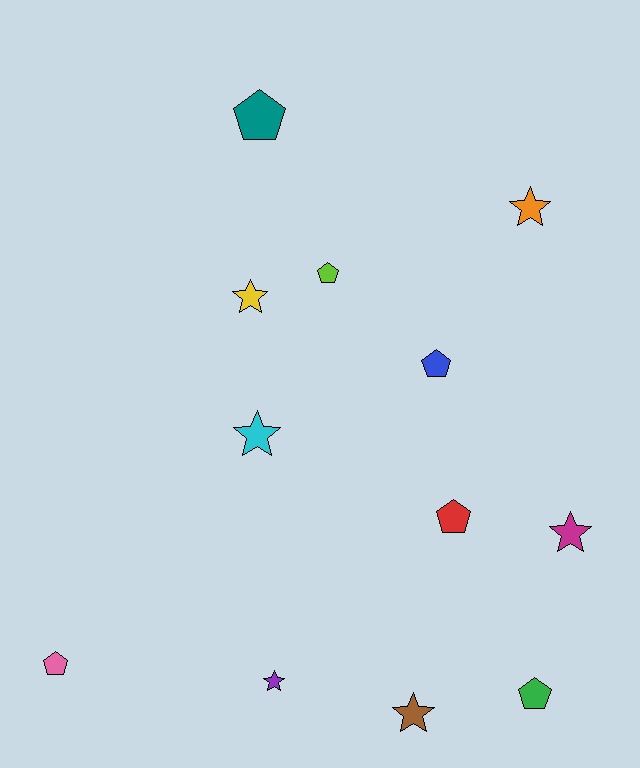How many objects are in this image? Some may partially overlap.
There are 12 objects.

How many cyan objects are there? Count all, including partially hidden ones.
There is 1 cyan object.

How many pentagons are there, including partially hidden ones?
There are 6 pentagons.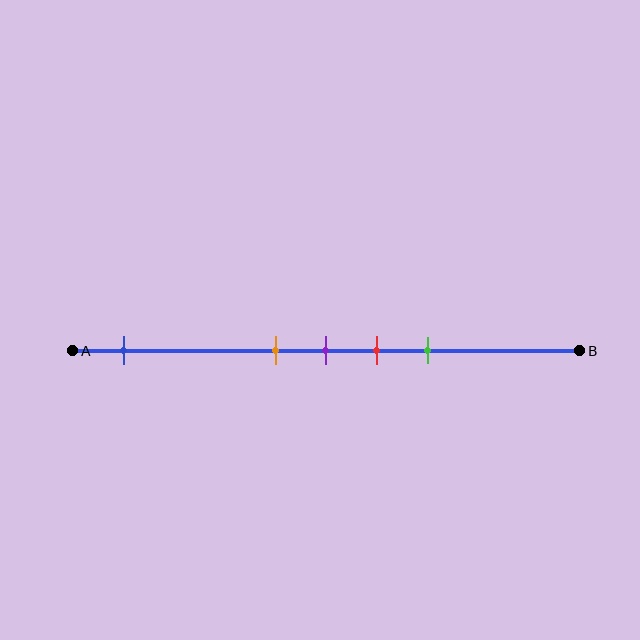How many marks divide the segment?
There are 5 marks dividing the segment.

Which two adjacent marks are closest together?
The orange and purple marks are the closest adjacent pair.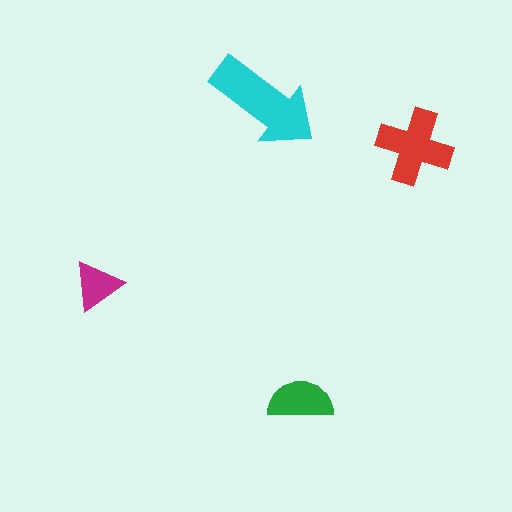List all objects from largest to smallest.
The cyan arrow, the red cross, the green semicircle, the magenta triangle.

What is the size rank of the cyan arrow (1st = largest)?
1st.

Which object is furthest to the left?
The magenta triangle is leftmost.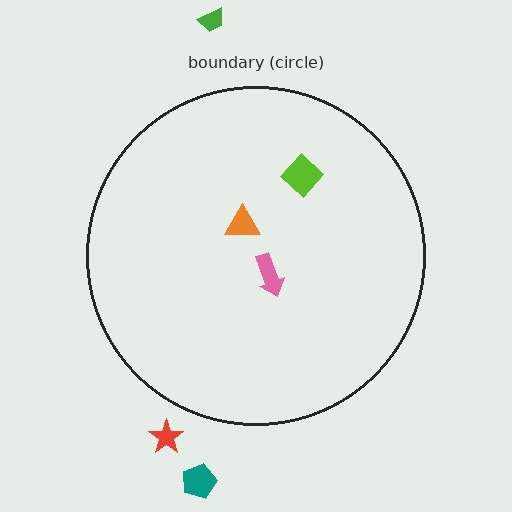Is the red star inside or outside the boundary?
Outside.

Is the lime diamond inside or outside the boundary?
Inside.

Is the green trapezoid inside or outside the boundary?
Outside.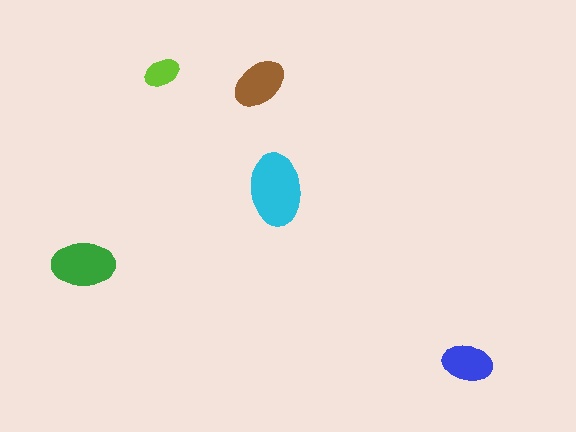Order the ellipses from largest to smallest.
the cyan one, the green one, the brown one, the blue one, the lime one.